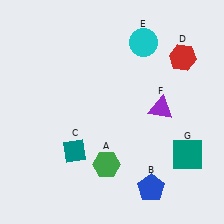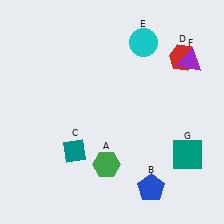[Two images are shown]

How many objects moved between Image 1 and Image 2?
1 object moved between the two images.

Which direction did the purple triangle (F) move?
The purple triangle (F) moved up.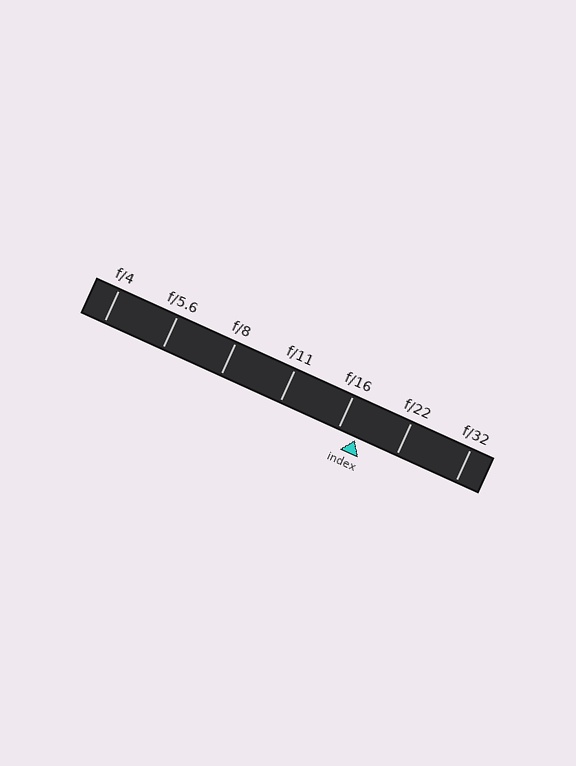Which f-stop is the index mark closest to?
The index mark is closest to f/16.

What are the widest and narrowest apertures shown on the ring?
The widest aperture shown is f/4 and the narrowest is f/32.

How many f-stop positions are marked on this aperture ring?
There are 7 f-stop positions marked.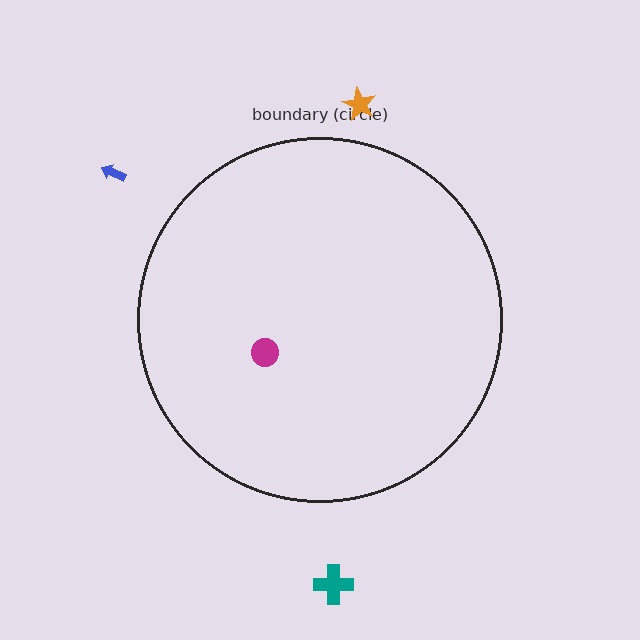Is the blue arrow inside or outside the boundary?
Outside.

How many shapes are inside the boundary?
1 inside, 3 outside.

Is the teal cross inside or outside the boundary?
Outside.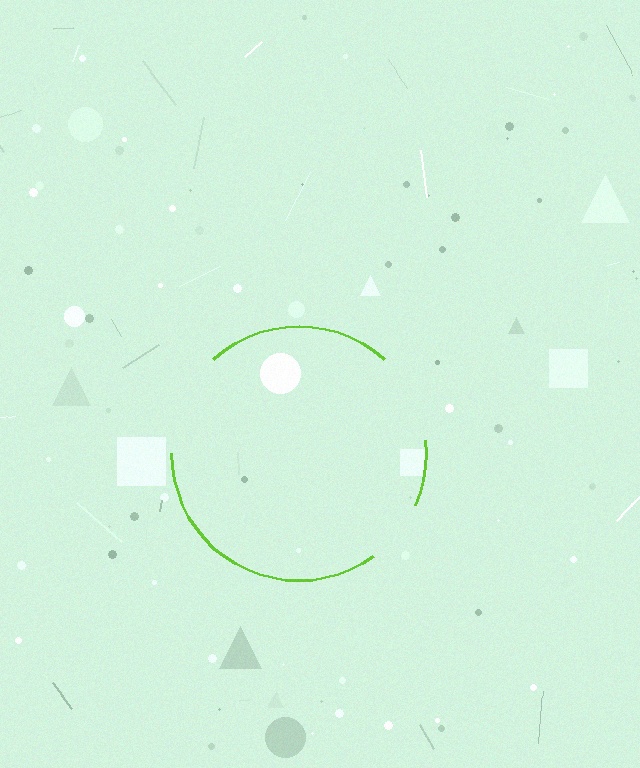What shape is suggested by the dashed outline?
The dashed outline suggests a circle.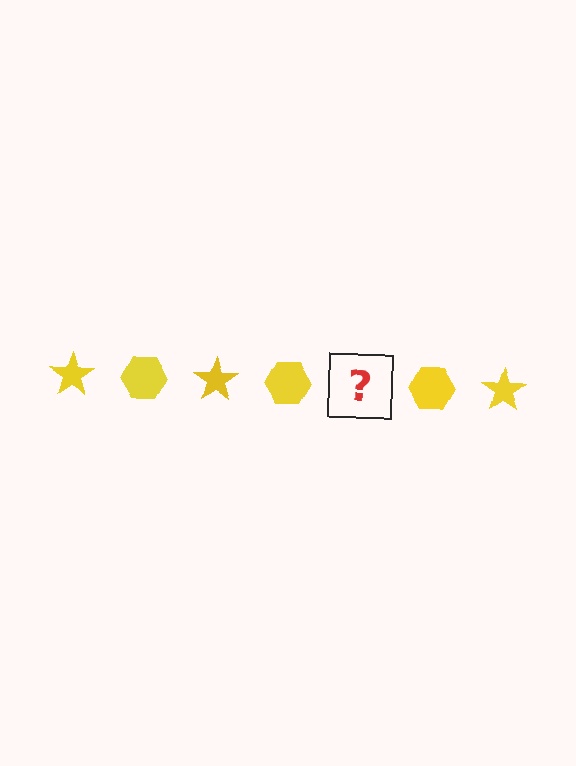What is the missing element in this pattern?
The missing element is a yellow star.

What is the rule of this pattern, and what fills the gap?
The rule is that the pattern cycles through star, hexagon shapes in yellow. The gap should be filled with a yellow star.